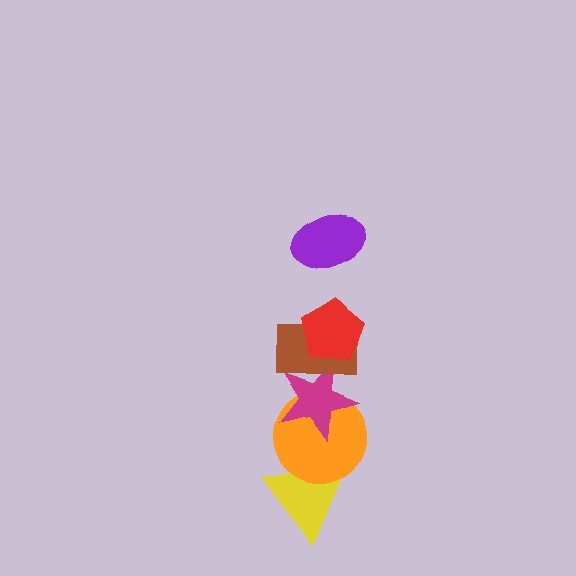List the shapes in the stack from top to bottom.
From top to bottom: the purple ellipse, the red pentagon, the brown rectangle, the magenta star, the orange circle, the yellow triangle.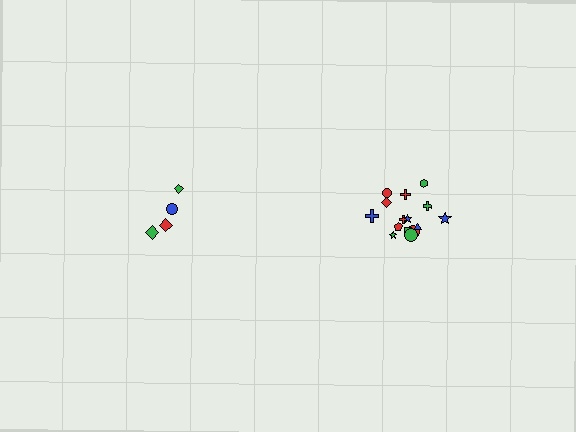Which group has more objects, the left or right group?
The right group.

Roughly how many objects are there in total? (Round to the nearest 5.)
Roughly 20 objects in total.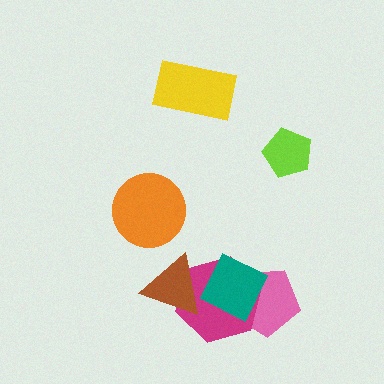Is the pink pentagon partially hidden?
Yes, it is partially covered by another shape.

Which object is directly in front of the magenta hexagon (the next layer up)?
The teal square is directly in front of the magenta hexagon.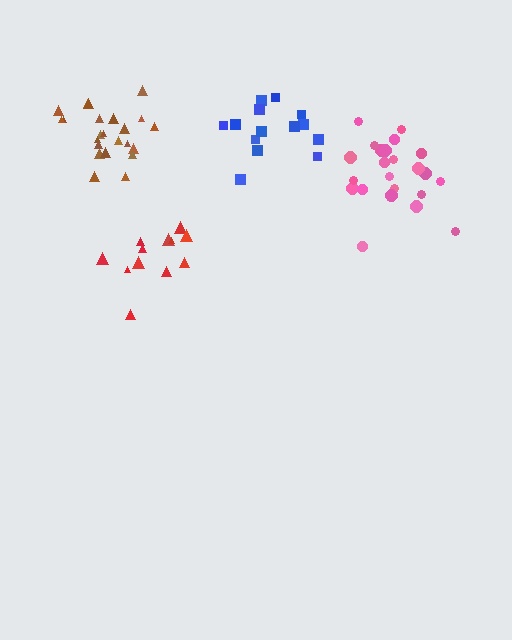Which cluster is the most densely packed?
Brown.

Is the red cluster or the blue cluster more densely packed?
Blue.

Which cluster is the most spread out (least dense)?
Red.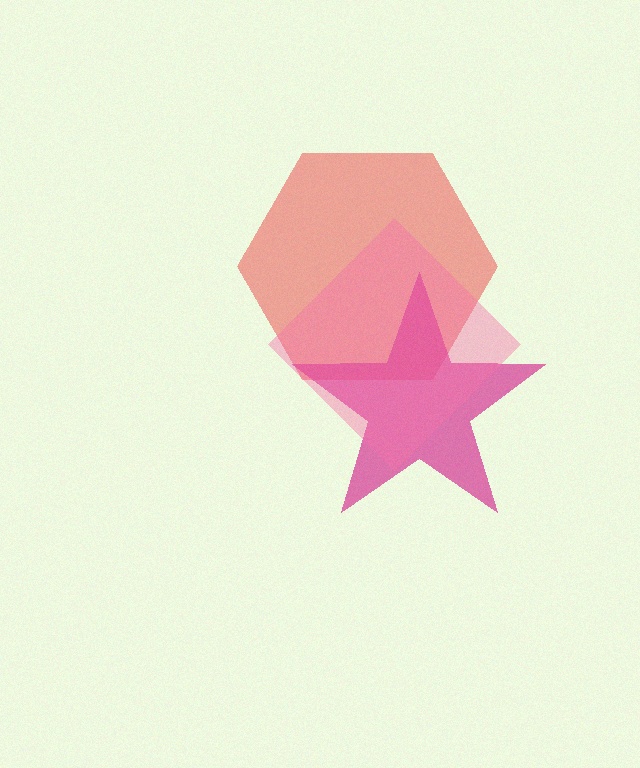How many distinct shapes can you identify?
There are 3 distinct shapes: a red hexagon, a magenta star, a pink diamond.